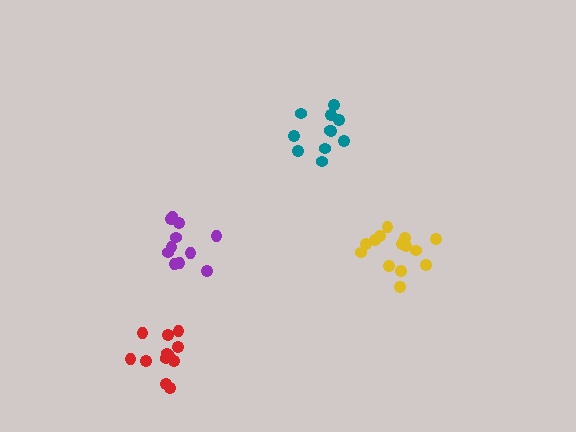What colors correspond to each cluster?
The clusters are colored: yellow, purple, red, teal.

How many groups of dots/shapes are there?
There are 4 groups.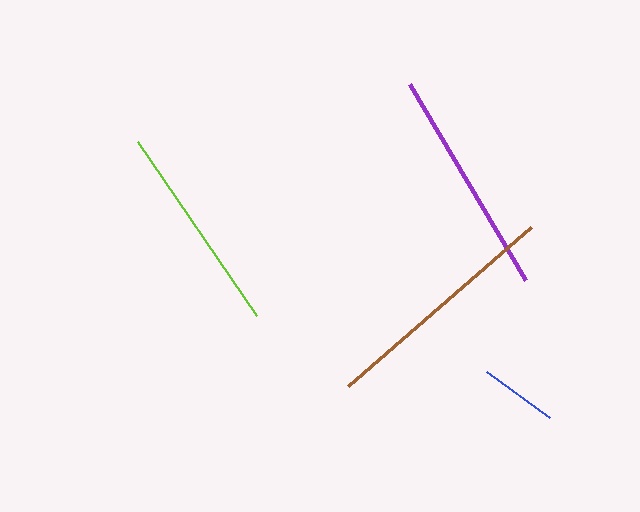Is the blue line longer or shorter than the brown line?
The brown line is longer than the blue line.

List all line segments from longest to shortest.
From longest to shortest: brown, purple, lime, blue.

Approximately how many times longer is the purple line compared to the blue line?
The purple line is approximately 2.9 times the length of the blue line.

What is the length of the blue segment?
The blue segment is approximately 78 pixels long.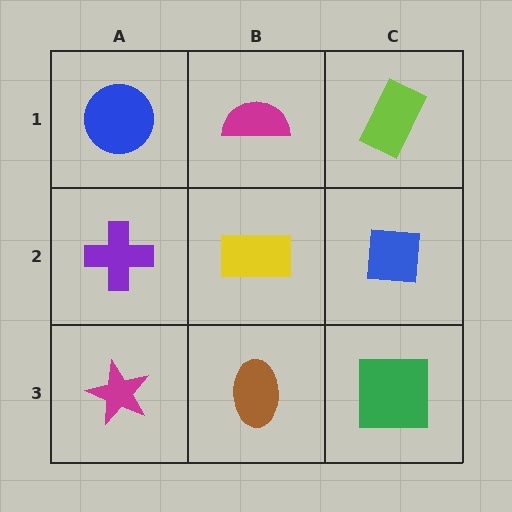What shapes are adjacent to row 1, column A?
A purple cross (row 2, column A), a magenta semicircle (row 1, column B).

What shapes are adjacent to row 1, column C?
A blue square (row 2, column C), a magenta semicircle (row 1, column B).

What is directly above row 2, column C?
A lime rectangle.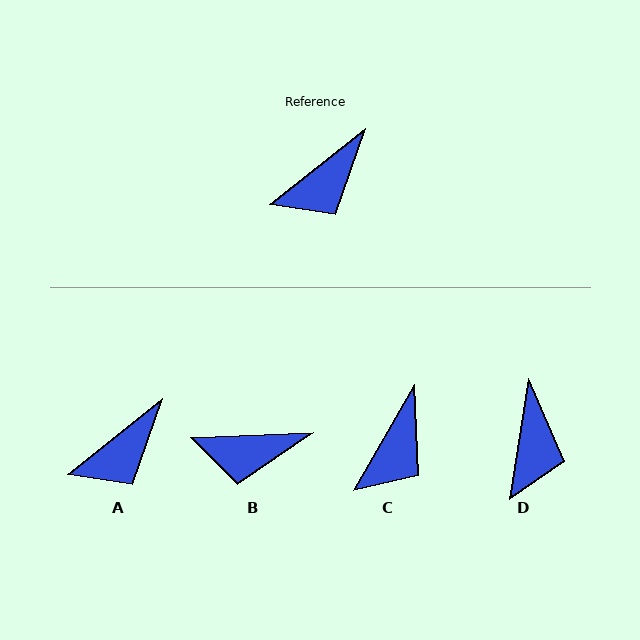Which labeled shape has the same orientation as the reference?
A.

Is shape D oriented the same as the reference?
No, it is off by about 43 degrees.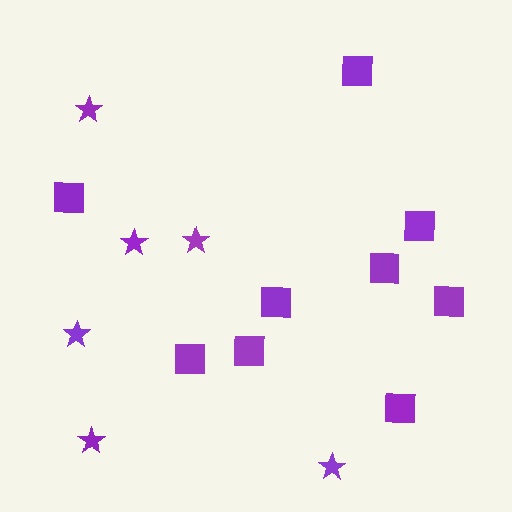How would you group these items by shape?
There are 2 groups: one group of squares (9) and one group of stars (6).